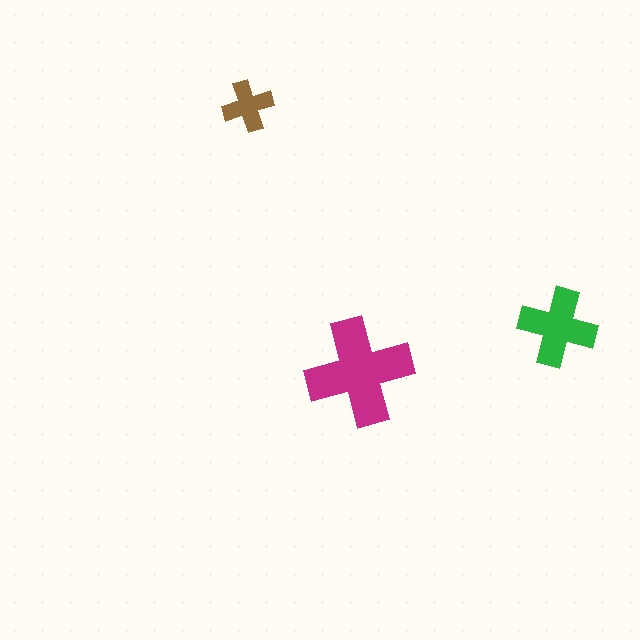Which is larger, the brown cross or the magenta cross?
The magenta one.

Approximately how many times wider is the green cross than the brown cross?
About 1.5 times wider.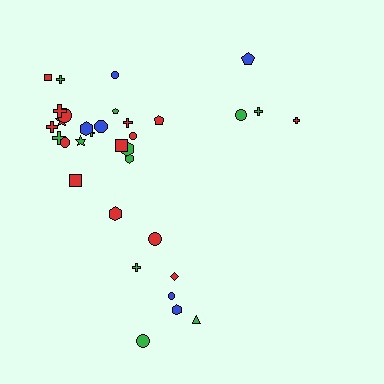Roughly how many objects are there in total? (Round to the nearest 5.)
Roughly 35 objects in total.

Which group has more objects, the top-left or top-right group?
The top-left group.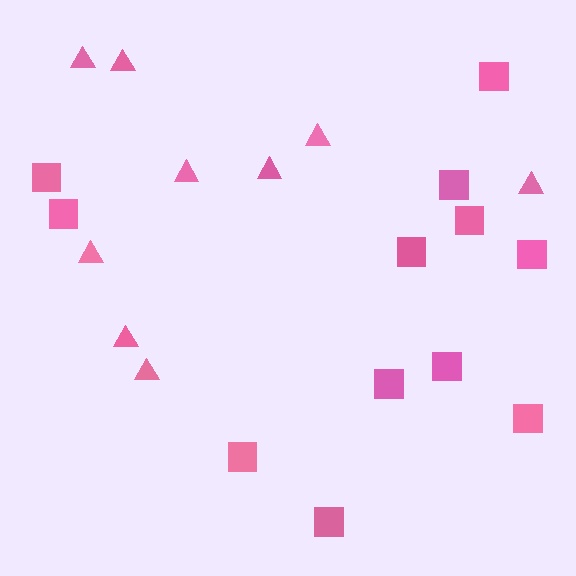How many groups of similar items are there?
There are 2 groups: one group of triangles (9) and one group of squares (12).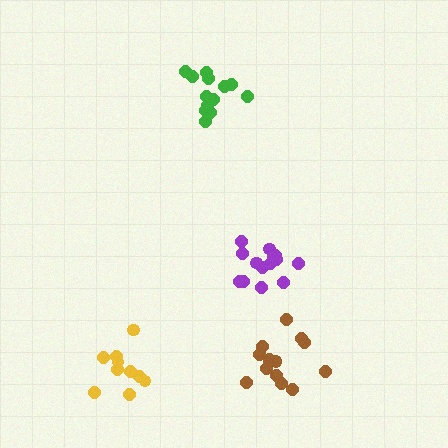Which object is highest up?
The green cluster is topmost.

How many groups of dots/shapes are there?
There are 4 groups.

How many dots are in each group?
Group 1: 14 dots, Group 2: 13 dots, Group 3: 10 dots, Group 4: 14 dots (51 total).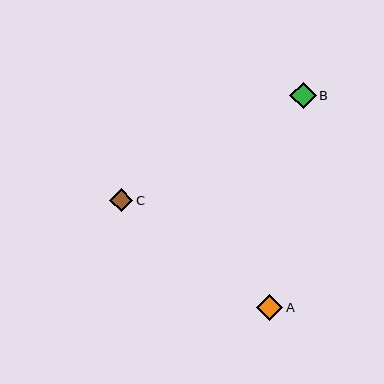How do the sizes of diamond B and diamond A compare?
Diamond B and diamond A are approximately the same size.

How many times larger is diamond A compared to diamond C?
Diamond A is approximately 1.1 times the size of diamond C.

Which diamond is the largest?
Diamond B is the largest with a size of approximately 26 pixels.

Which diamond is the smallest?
Diamond C is the smallest with a size of approximately 24 pixels.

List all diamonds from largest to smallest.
From largest to smallest: B, A, C.